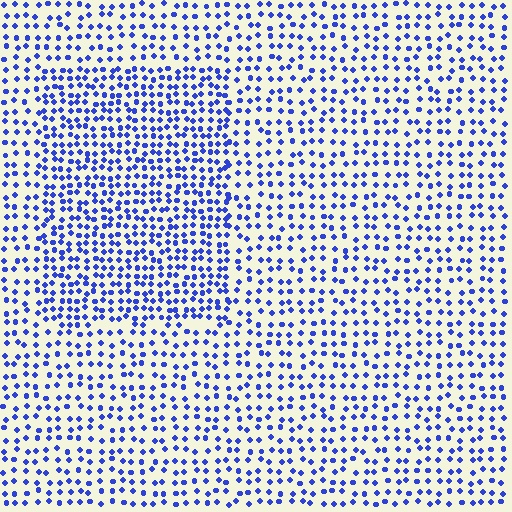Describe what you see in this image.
The image contains small blue elements arranged at two different densities. A rectangle-shaped region is visible where the elements are more densely packed than the surrounding area.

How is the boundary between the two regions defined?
The boundary is defined by a change in element density (approximately 1.7x ratio). All elements are the same color, size, and shape.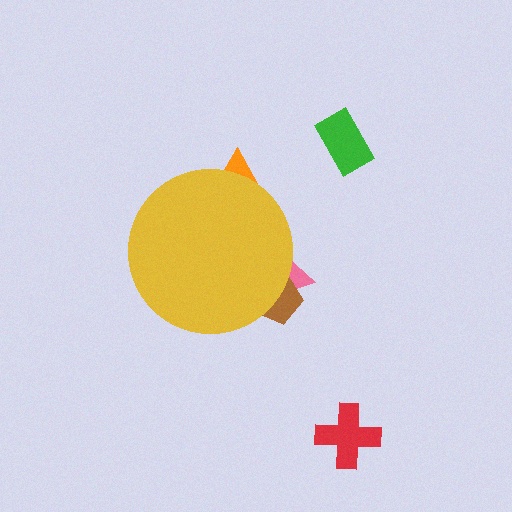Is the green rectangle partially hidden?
No, the green rectangle is fully visible.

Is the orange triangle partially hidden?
Yes, the orange triangle is partially hidden behind the yellow circle.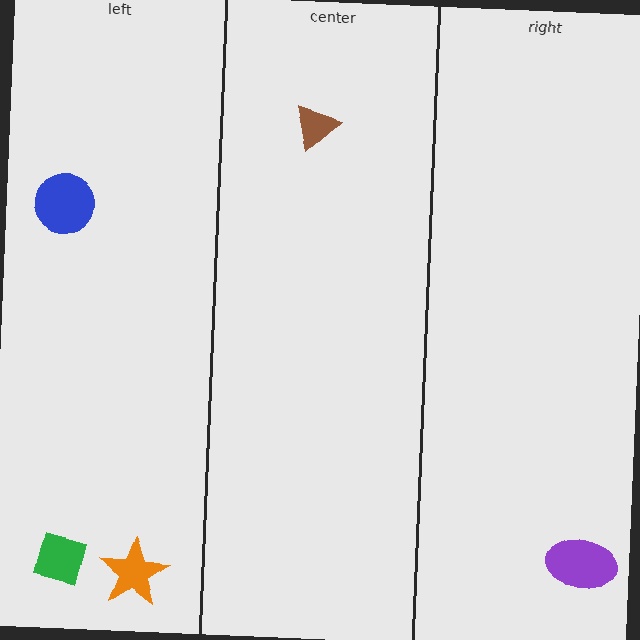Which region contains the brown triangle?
The center region.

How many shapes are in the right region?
1.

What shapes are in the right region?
The purple ellipse.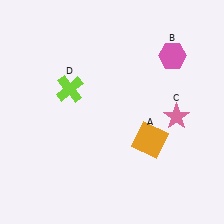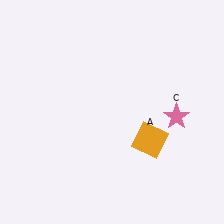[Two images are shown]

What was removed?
The pink hexagon (B), the lime cross (D) were removed in Image 2.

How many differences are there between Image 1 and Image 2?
There are 2 differences between the two images.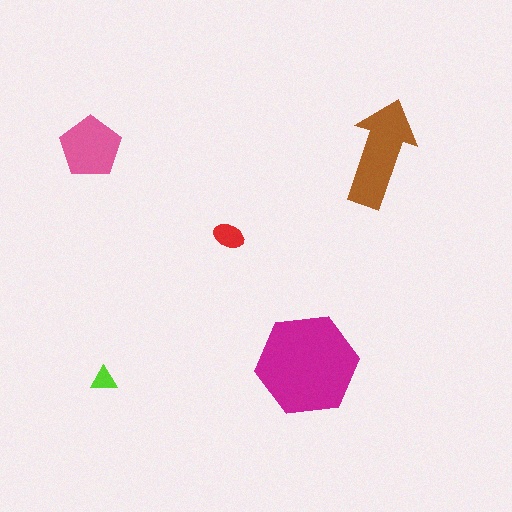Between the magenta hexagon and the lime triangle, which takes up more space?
The magenta hexagon.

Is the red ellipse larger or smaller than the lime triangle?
Larger.